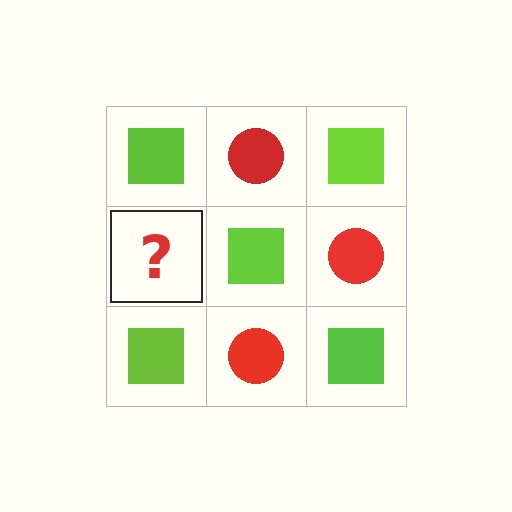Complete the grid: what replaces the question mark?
The question mark should be replaced with a red circle.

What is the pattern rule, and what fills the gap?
The rule is that it alternates lime square and red circle in a checkerboard pattern. The gap should be filled with a red circle.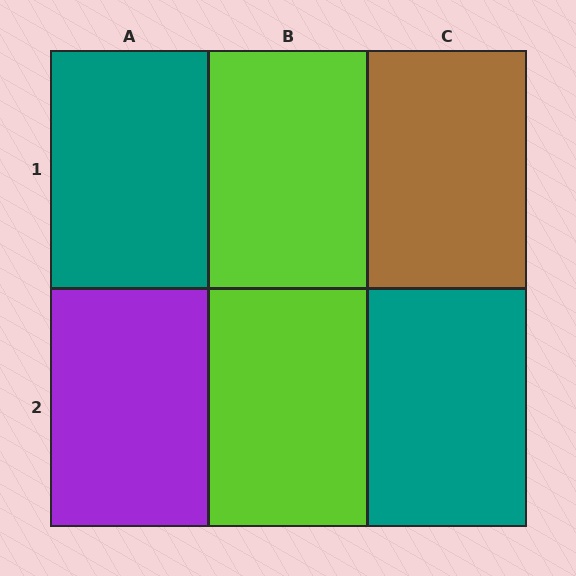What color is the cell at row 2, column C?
Teal.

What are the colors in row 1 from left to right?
Teal, lime, brown.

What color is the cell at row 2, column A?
Purple.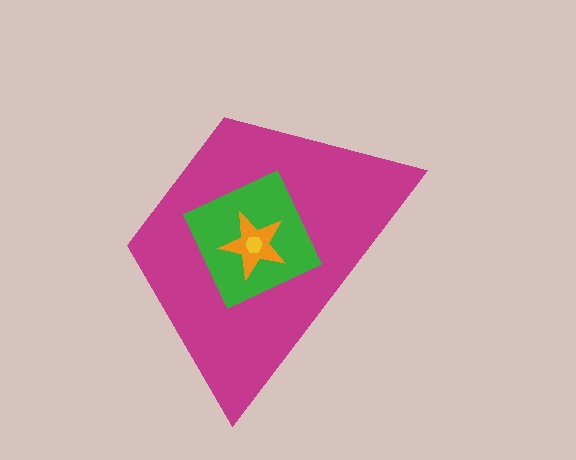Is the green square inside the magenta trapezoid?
Yes.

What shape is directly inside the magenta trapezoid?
The green square.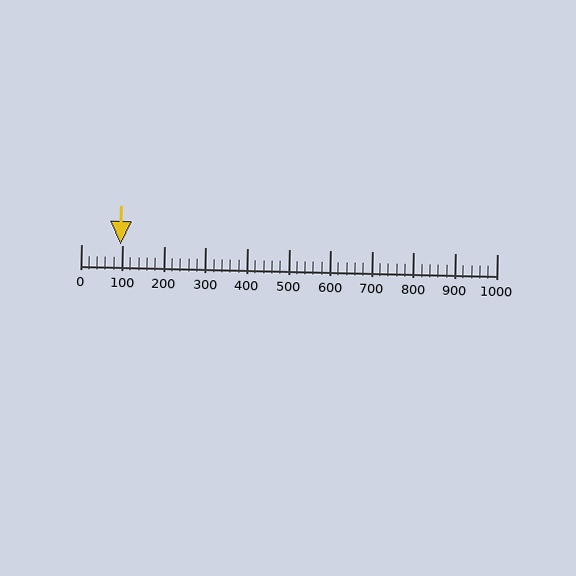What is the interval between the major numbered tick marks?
The major tick marks are spaced 100 units apart.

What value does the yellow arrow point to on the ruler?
The yellow arrow points to approximately 94.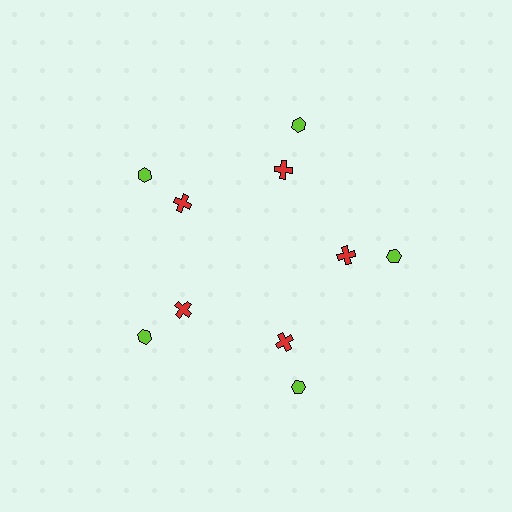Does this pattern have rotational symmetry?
Yes, this pattern has 5-fold rotational symmetry. It looks the same after rotating 72 degrees around the center.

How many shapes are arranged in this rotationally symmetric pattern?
There are 10 shapes, arranged in 5 groups of 2.